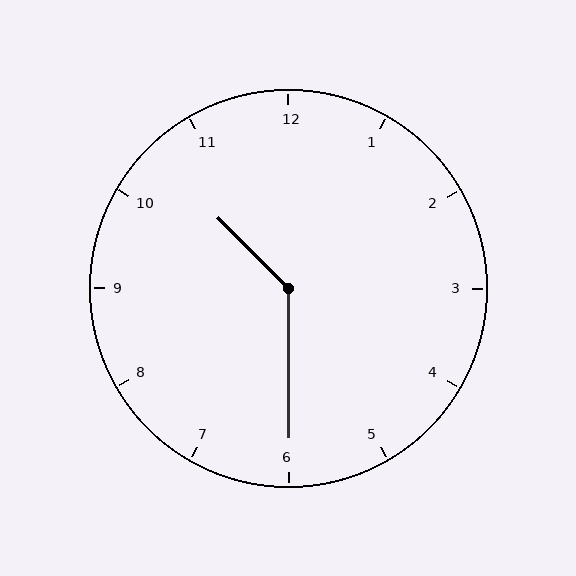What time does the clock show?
10:30.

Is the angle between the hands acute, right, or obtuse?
It is obtuse.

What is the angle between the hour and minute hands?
Approximately 135 degrees.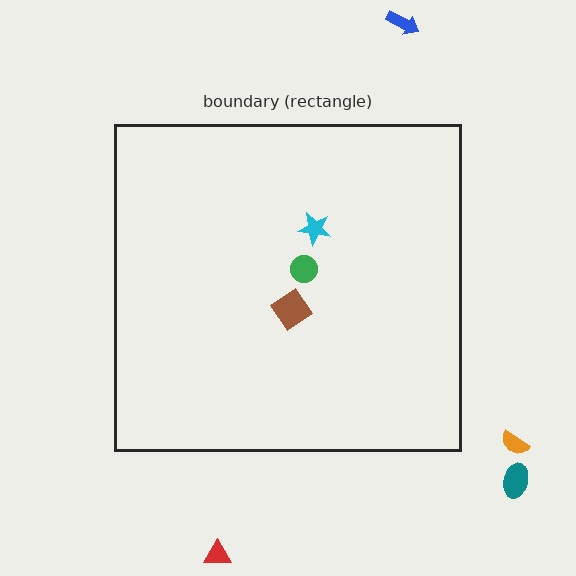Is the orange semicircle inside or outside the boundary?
Outside.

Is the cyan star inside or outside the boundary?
Inside.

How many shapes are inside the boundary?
3 inside, 4 outside.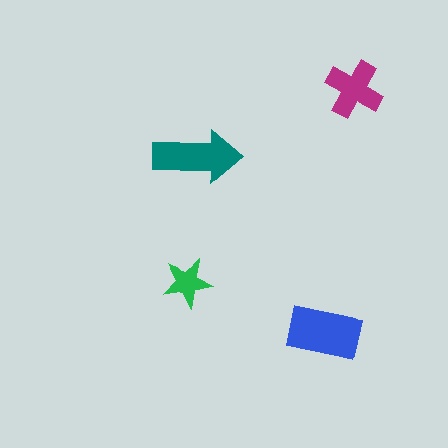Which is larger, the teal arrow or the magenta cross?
The teal arrow.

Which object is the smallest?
The green star.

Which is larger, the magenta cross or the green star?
The magenta cross.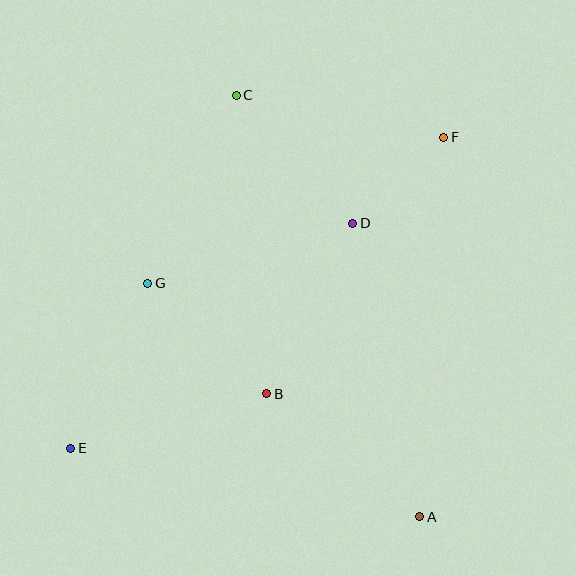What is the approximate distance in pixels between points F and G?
The distance between F and G is approximately 330 pixels.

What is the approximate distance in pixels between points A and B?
The distance between A and B is approximately 197 pixels.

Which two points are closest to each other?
Points D and F are closest to each other.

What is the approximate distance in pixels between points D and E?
The distance between D and E is approximately 361 pixels.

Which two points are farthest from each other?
Points E and F are farthest from each other.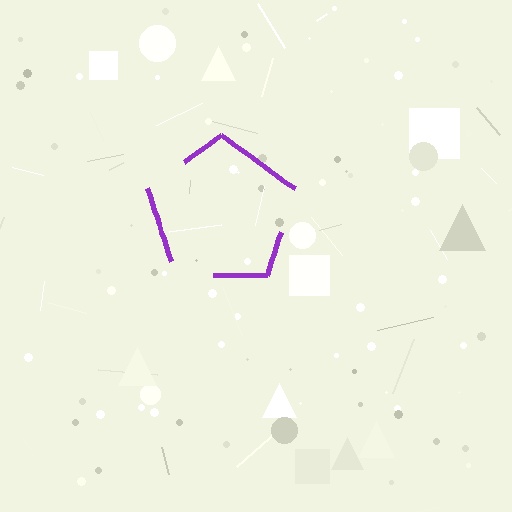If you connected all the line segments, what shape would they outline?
They would outline a pentagon.